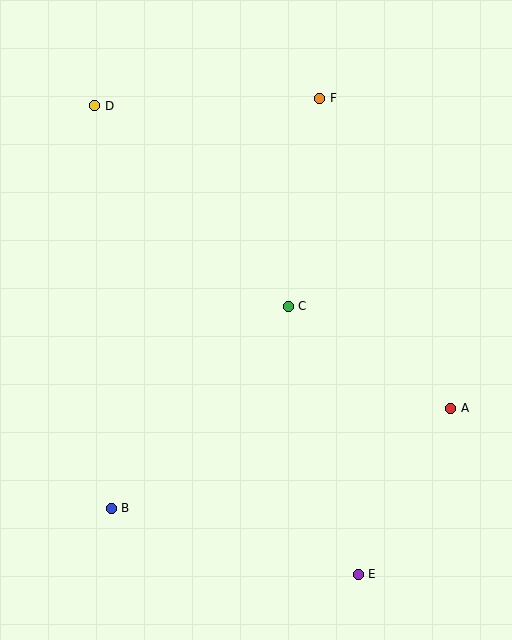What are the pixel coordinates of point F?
Point F is at (320, 98).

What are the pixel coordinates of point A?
Point A is at (451, 408).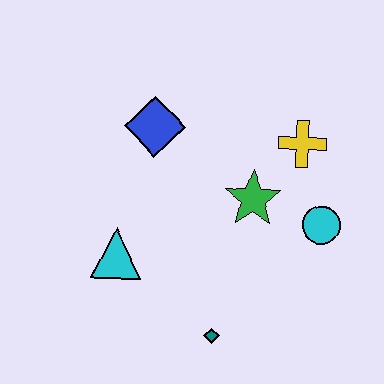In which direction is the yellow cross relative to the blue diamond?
The yellow cross is to the right of the blue diamond.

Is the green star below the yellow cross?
Yes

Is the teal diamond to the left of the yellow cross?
Yes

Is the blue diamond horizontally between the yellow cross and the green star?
No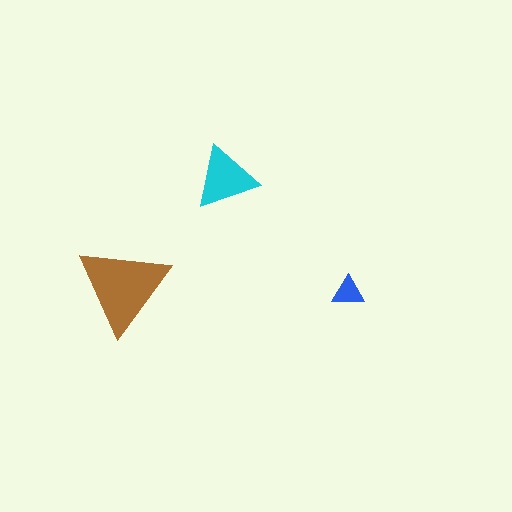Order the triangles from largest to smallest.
the brown one, the cyan one, the blue one.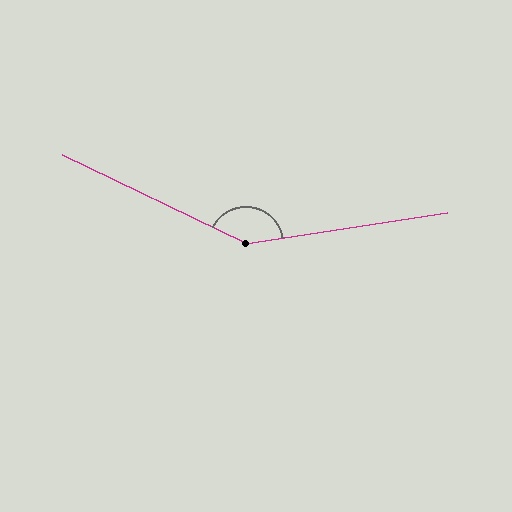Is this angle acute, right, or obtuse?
It is obtuse.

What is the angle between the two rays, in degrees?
Approximately 145 degrees.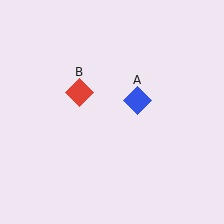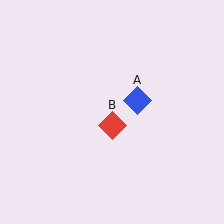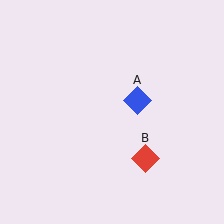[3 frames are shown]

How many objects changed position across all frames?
1 object changed position: red diamond (object B).